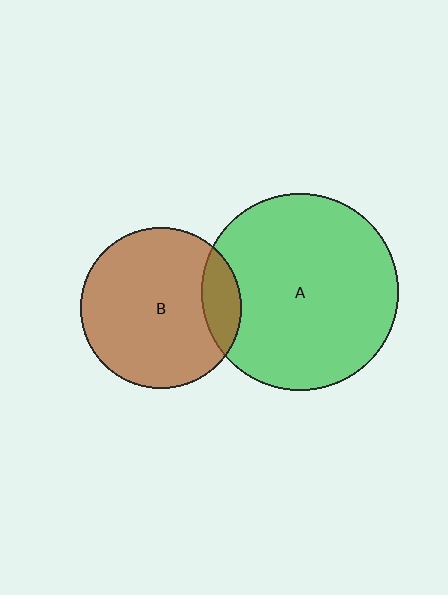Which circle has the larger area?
Circle A (green).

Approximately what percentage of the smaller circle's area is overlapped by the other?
Approximately 15%.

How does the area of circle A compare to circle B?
Approximately 1.5 times.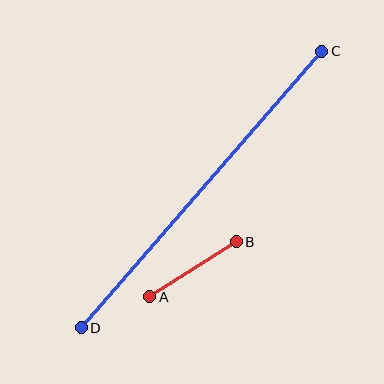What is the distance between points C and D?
The distance is approximately 367 pixels.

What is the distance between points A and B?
The distance is approximately 103 pixels.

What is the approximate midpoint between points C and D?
The midpoint is at approximately (202, 189) pixels.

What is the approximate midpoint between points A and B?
The midpoint is at approximately (193, 269) pixels.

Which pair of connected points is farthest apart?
Points C and D are farthest apart.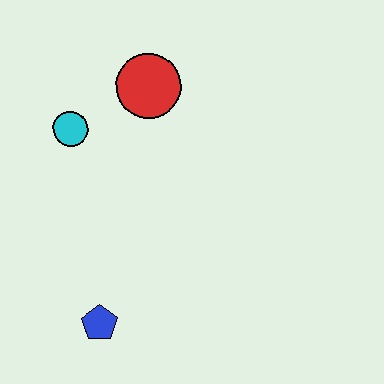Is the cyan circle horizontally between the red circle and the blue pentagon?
No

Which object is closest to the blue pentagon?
The cyan circle is closest to the blue pentagon.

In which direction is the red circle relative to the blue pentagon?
The red circle is above the blue pentagon.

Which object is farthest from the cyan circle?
The blue pentagon is farthest from the cyan circle.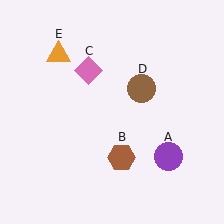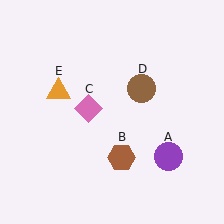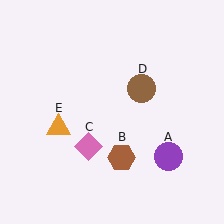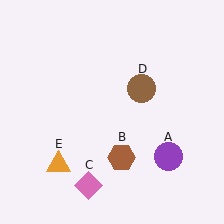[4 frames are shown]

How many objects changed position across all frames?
2 objects changed position: pink diamond (object C), orange triangle (object E).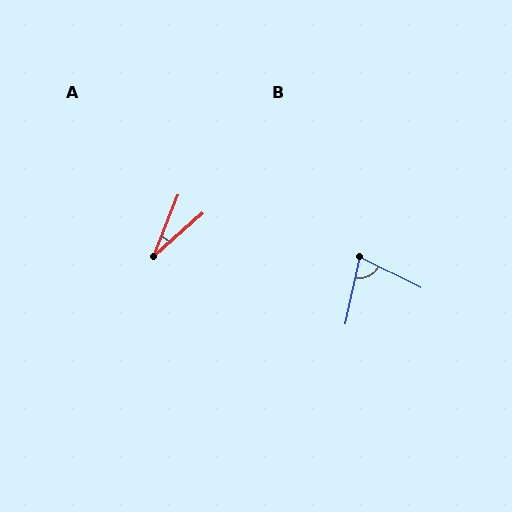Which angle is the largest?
B, at approximately 75 degrees.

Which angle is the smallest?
A, at approximately 27 degrees.